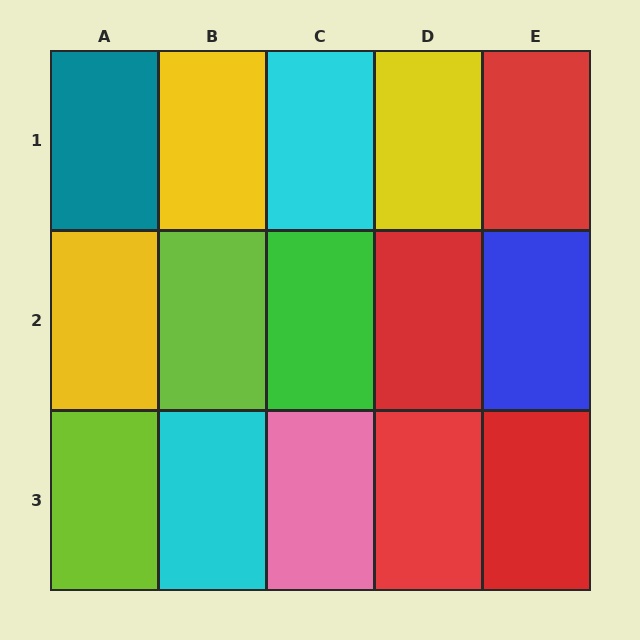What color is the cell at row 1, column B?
Yellow.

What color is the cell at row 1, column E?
Red.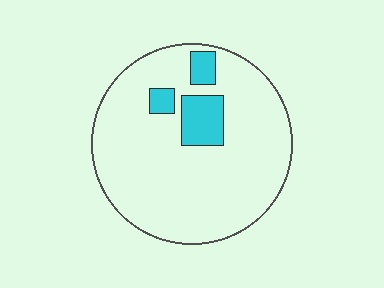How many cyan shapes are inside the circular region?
3.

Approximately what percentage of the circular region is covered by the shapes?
Approximately 10%.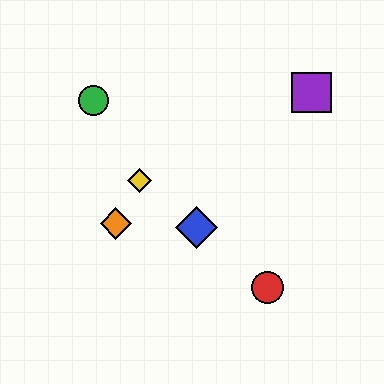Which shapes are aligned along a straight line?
The red circle, the blue diamond, the yellow diamond are aligned along a straight line.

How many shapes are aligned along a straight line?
3 shapes (the red circle, the blue diamond, the yellow diamond) are aligned along a straight line.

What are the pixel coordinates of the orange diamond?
The orange diamond is at (116, 223).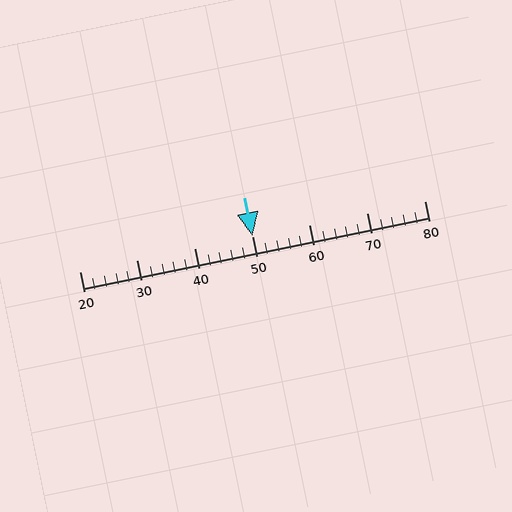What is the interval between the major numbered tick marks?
The major tick marks are spaced 10 units apart.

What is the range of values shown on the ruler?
The ruler shows values from 20 to 80.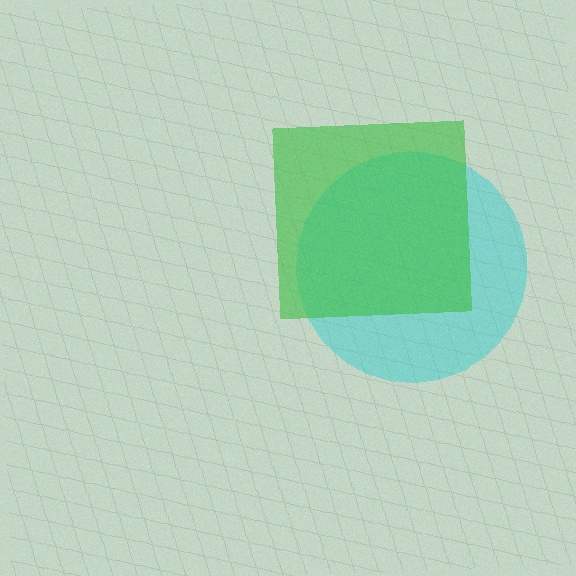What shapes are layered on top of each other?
The layered shapes are: a cyan circle, a green square.